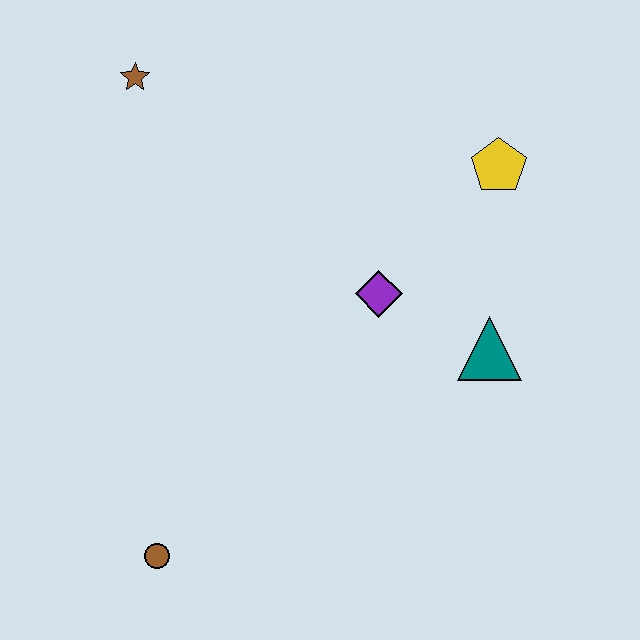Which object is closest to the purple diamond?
The teal triangle is closest to the purple diamond.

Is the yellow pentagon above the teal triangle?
Yes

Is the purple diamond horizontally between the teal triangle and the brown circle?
Yes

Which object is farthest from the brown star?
The brown circle is farthest from the brown star.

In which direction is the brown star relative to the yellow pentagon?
The brown star is to the left of the yellow pentagon.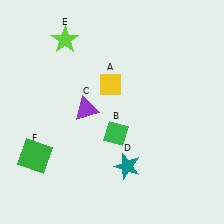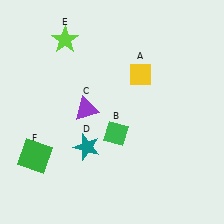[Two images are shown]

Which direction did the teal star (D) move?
The teal star (D) moved left.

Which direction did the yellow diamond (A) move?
The yellow diamond (A) moved right.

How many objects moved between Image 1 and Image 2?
2 objects moved between the two images.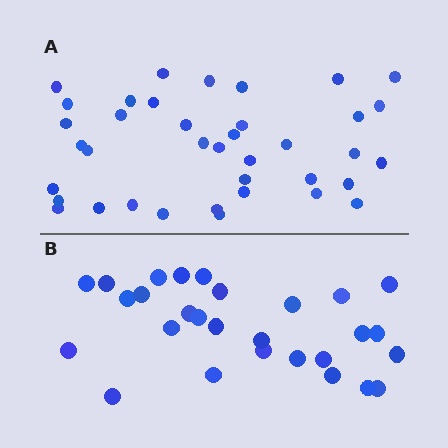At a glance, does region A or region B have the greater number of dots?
Region A (the top region) has more dots.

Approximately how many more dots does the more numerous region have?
Region A has roughly 10 or so more dots than region B.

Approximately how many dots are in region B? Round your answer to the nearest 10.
About 30 dots. (The exact count is 28, which rounds to 30.)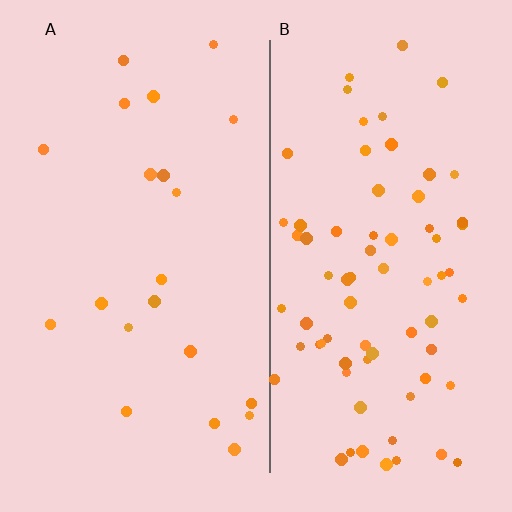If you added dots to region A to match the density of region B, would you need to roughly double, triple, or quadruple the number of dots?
Approximately triple.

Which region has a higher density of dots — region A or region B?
B (the right).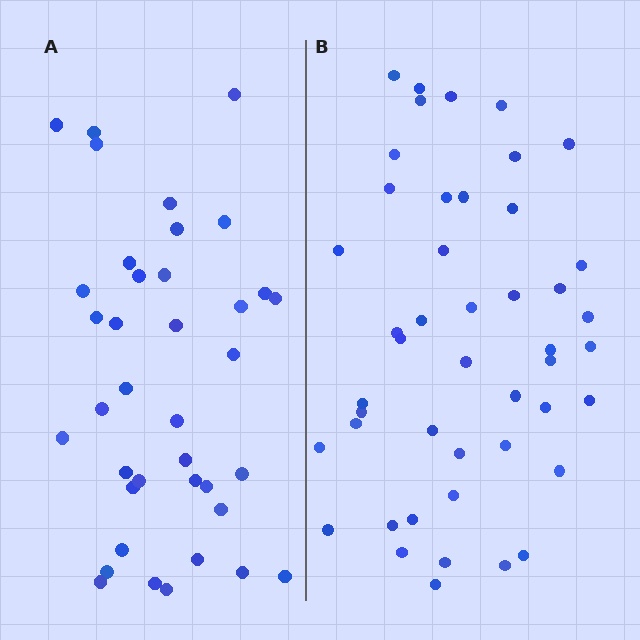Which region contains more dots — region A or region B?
Region B (the right region) has more dots.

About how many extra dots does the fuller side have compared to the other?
Region B has roughly 8 or so more dots than region A.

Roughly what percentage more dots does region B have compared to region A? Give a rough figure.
About 20% more.